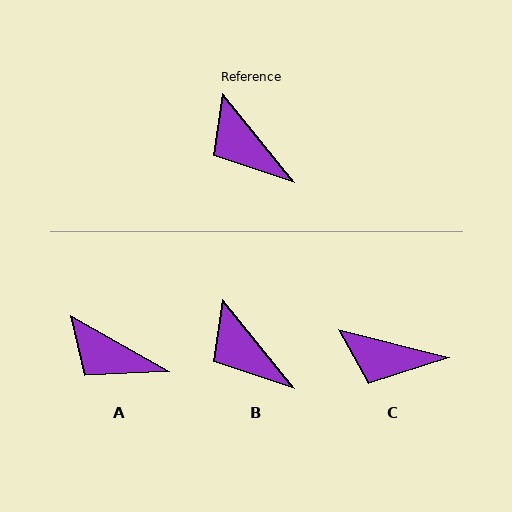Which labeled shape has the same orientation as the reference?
B.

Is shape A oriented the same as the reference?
No, it is off by about 21 degrees.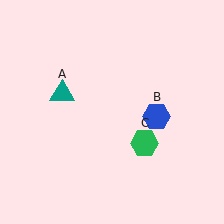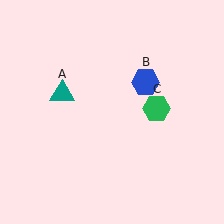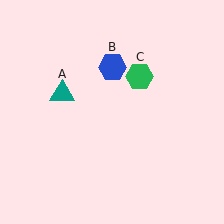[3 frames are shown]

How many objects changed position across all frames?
2 objects changed position: blue hexagon (object B), green hexagon (object C).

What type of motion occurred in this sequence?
The blue hexagon (object B), green hexagon (object C) rotated counterclockwise around the center of the scene.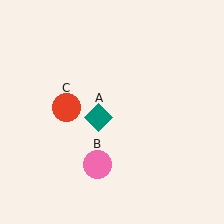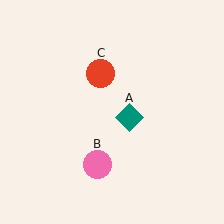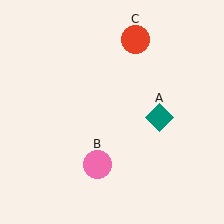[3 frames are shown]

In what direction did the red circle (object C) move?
The red circle (object C) moved up and to the right.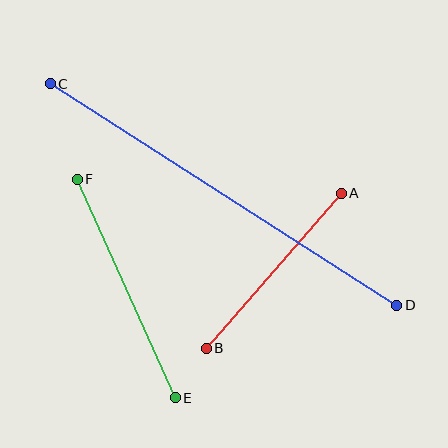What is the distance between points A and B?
The distance is approximately 206 pixels.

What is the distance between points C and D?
The distance is approximately 411 pixels.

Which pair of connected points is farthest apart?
Points C and D are farthest apart.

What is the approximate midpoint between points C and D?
The midpoint is at approximately (223, 195) pixels.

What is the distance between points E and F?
The distance is approximately 240 pixels.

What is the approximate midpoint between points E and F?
The midpoint is at approximately (126, 289) pixels.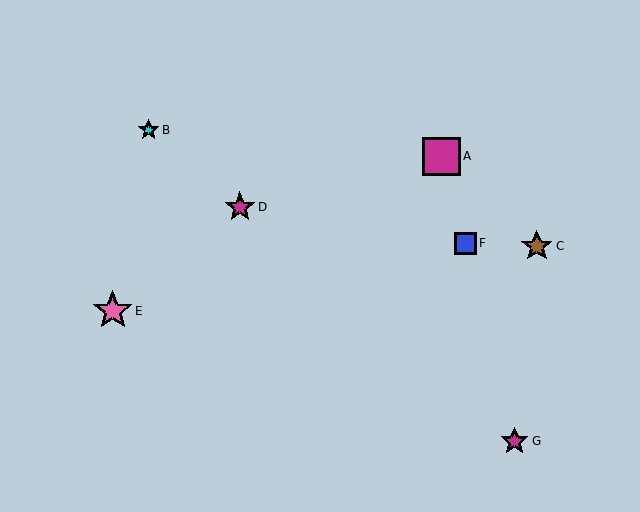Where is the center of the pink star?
The center of the pink star is at (113, 311).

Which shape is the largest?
The pink star (labeled E) is the largest.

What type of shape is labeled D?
Shape D is a magenta star.